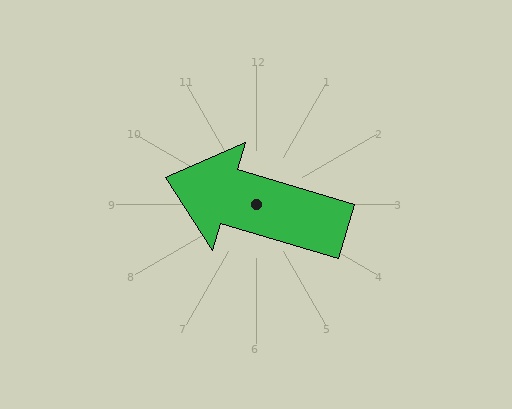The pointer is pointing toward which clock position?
Roughly 10 o'clock.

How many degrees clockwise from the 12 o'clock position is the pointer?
Approximately 287 degrees.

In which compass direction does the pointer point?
West.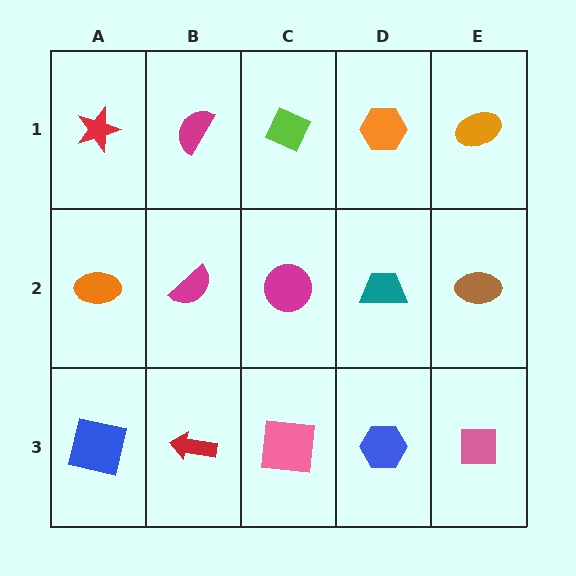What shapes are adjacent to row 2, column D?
An orange hexagon (row 1, column D), a blue hexagon (row 3, column D), a magenta circle (row 2, column C), a brown ellipse (row 2, column E).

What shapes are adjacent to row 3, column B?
A magenta semicircle (row 2, column B), a blue square (row 3, column A), a pink square (row 3, column C).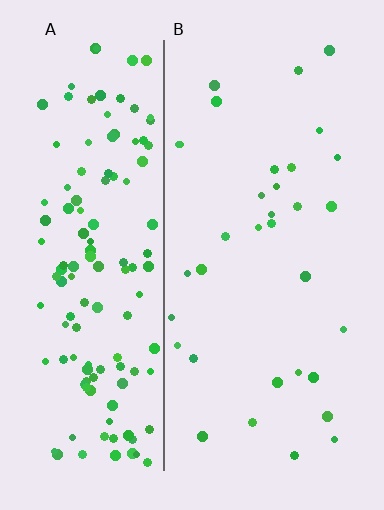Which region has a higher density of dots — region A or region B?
A (the left).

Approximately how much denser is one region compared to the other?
Approximately 4.1× — region A over region B.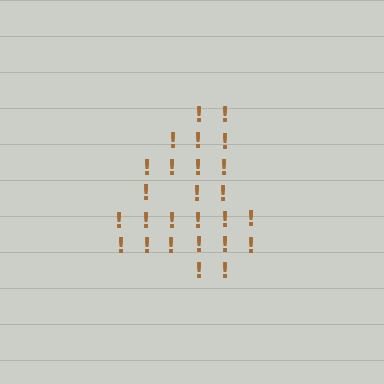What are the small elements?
The small elements are exclamation marks.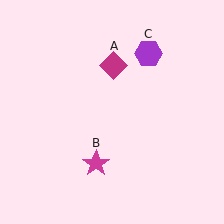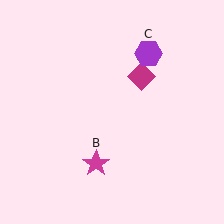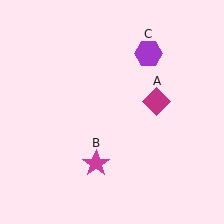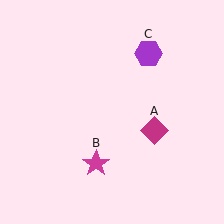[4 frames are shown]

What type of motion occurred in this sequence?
The magenta diamond (object A) rotated clockwise around the center of the scene.